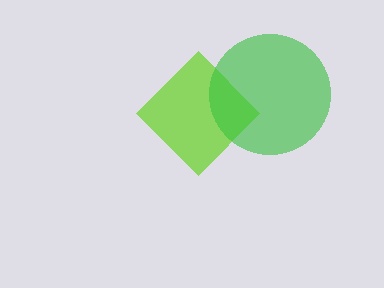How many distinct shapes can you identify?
There are 2 distinct shapes: a lime diamond, a green circle.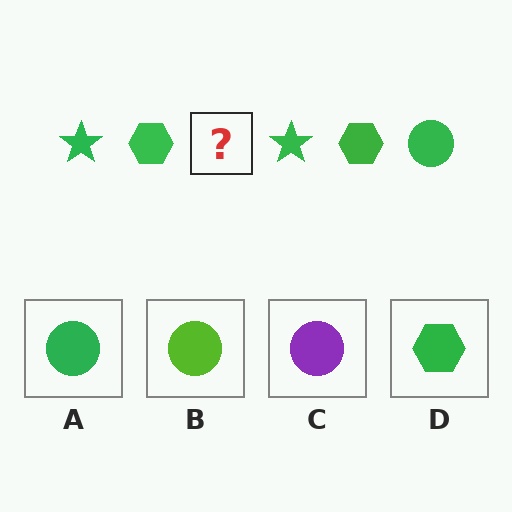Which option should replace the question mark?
Option A.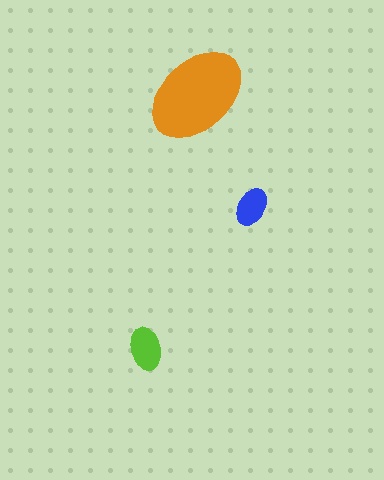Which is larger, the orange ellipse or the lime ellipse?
The orange one.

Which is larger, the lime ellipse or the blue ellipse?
The lime one.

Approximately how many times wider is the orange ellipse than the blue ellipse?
About 2.5 times wider.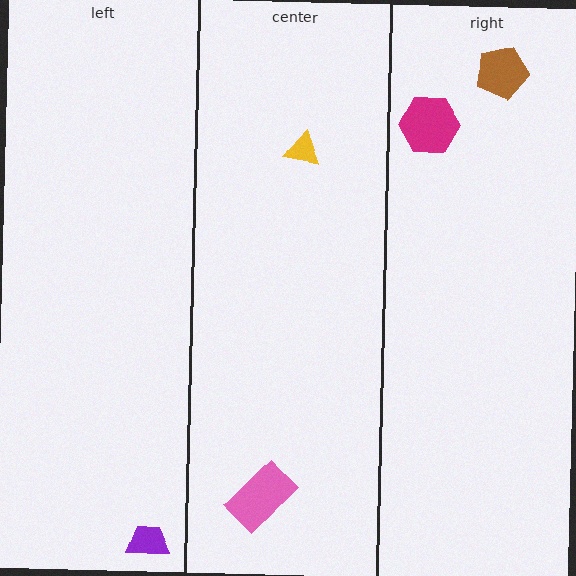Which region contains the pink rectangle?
The center region.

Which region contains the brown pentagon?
The right region.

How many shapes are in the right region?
2.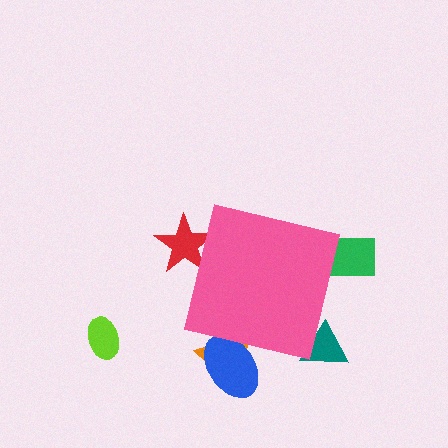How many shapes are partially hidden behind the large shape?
5 shapes are partially hidden.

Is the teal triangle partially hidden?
Yes, the teal triangle is partially hidden behind the pink square.